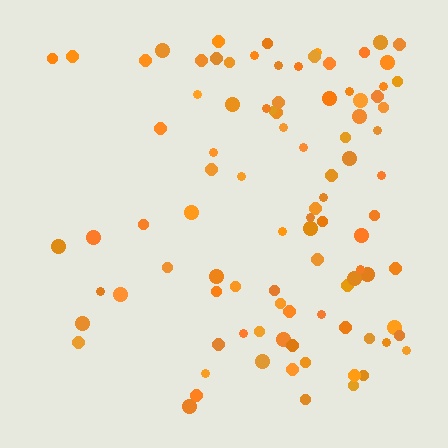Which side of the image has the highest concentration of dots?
The right.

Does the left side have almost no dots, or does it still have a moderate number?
Still a moderate number, just noticeably fewer than the right.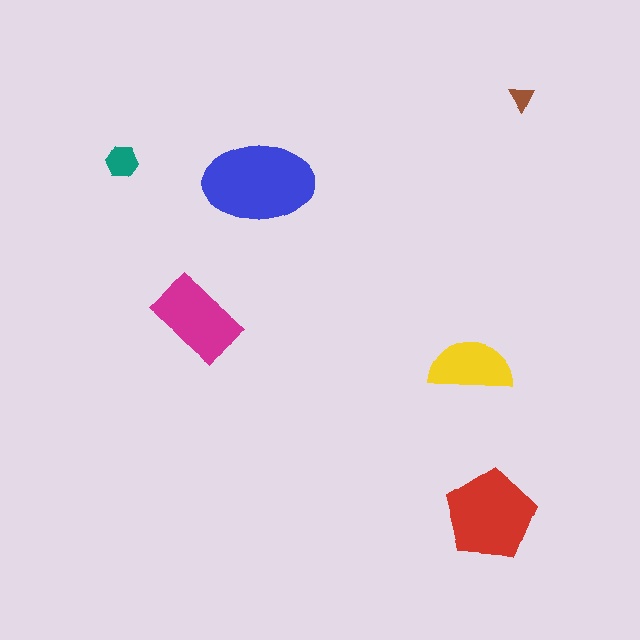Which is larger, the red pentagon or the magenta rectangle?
The red pentagon.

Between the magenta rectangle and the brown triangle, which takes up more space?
The magenta rectangle.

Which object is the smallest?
The brown triangle.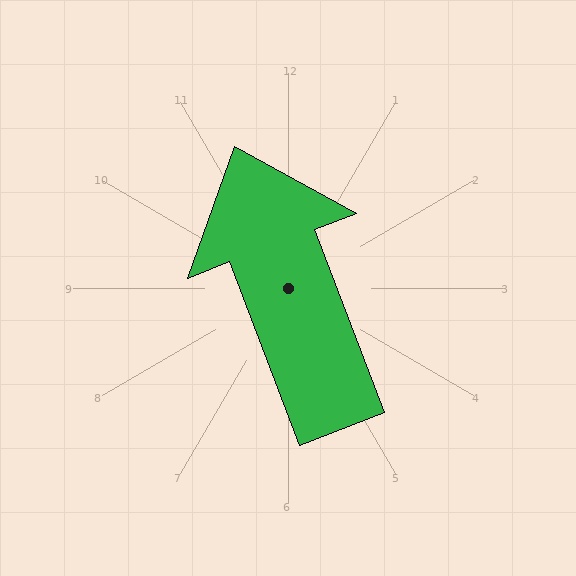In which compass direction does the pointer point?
North.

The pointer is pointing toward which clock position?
Roughly 11 o'clock.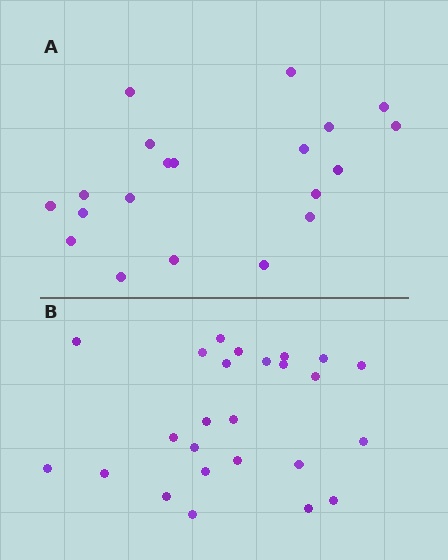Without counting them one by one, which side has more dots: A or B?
Region B (the bottom region) has more dots.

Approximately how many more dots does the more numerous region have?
Region B has about 5 more dots than region A.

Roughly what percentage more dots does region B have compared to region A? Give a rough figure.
About 25% more.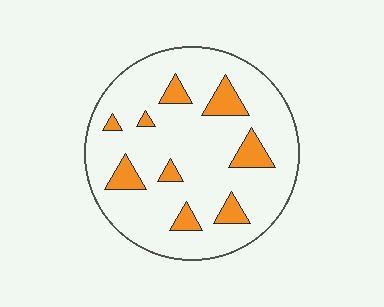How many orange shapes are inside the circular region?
9.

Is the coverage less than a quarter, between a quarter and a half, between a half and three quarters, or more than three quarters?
Less than a quarter.